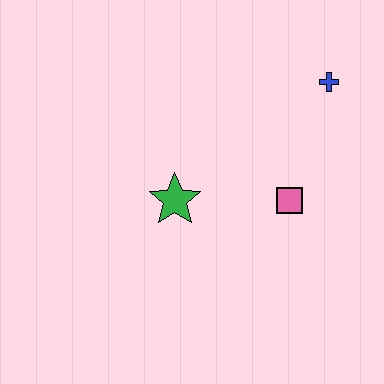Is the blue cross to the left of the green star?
No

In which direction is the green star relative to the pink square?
The green star is to the left of the pink square.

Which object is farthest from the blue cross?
The green star is farthest from the blue cross.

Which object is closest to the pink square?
The green star is closest to the pink square.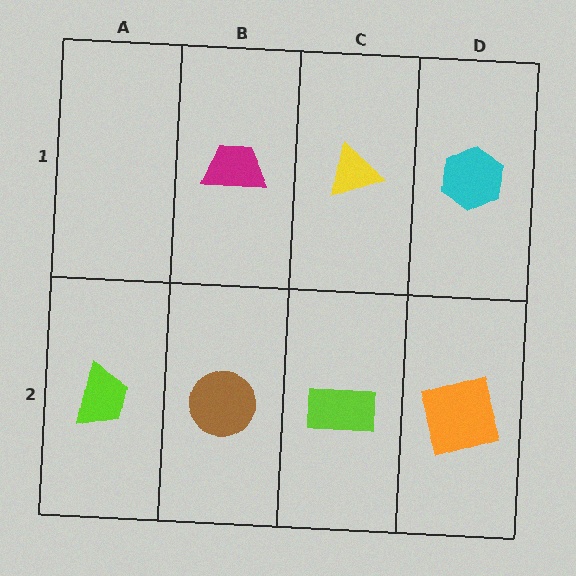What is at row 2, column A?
A lime trapezoid.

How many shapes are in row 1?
3 shapes.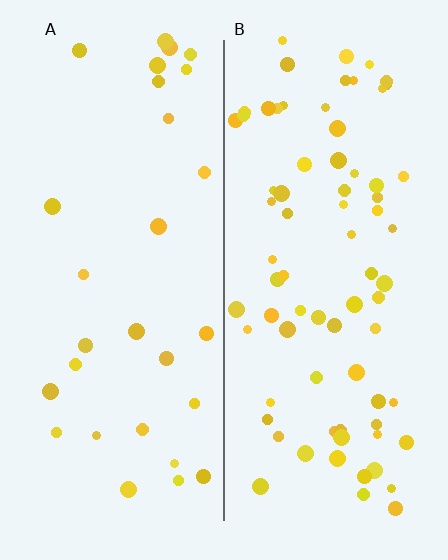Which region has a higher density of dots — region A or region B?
B (the right).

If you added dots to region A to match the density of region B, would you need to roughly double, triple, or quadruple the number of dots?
Approximately triple.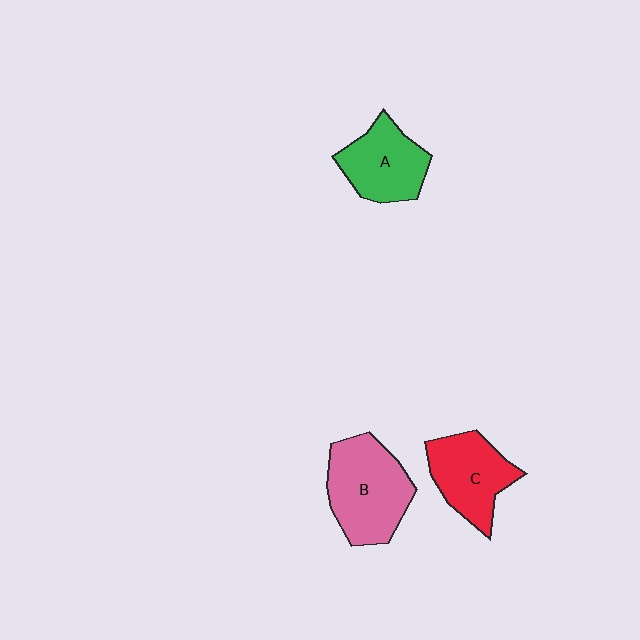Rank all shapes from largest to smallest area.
From largest to smallest: B (pink), C (red), A (green).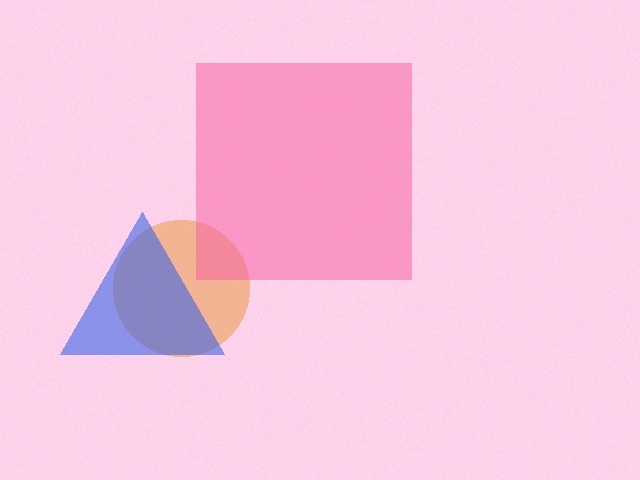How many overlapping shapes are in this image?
There are 3 overlapping shapes in the image.